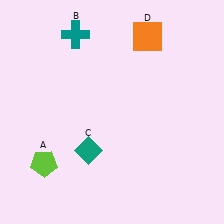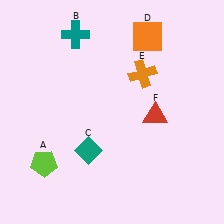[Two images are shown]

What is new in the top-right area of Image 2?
An orange cross (E) was added in the top-right area of Image 2.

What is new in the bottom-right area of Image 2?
A red triangle (F) was added in the bottom-right area of Image 2.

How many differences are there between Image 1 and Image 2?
There are 2 differences between the two images.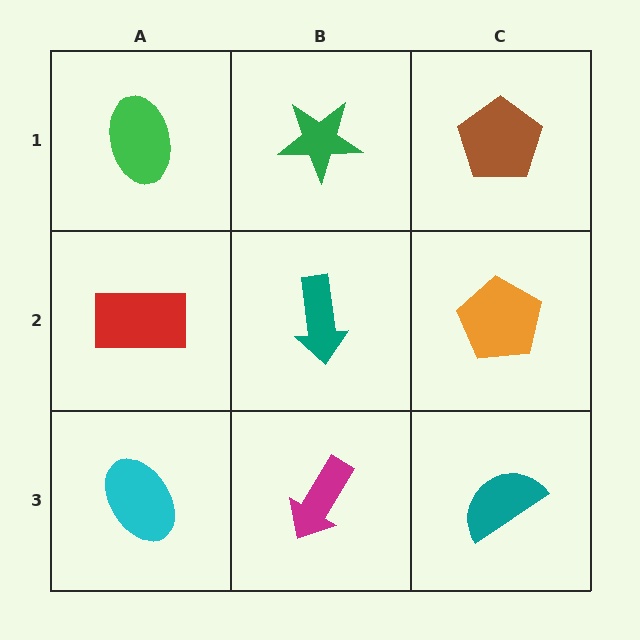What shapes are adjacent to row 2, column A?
A green ellipse (row 1, column A), a cyan ellipse (row 3, column A), a teal arrow (row 2, column B).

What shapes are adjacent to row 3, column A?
A red rectangle (row 2, column A), a magenta arrow (row 3, column B).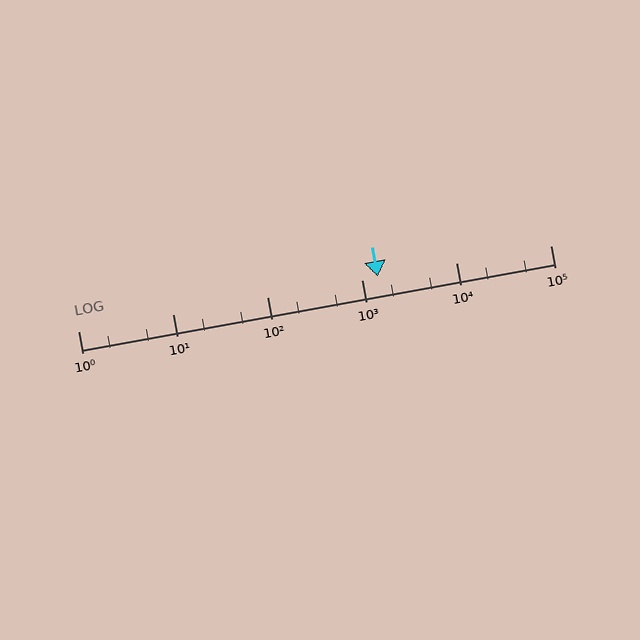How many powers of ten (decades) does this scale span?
The scale spans 5 decades, from 1 to 100000.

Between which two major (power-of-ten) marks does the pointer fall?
The pointer is between 1000 and 10000.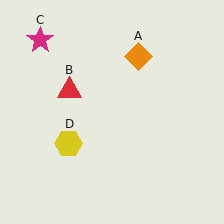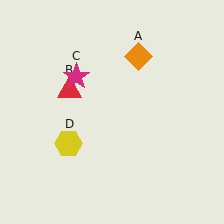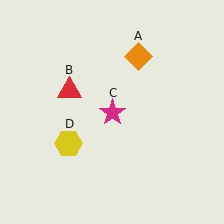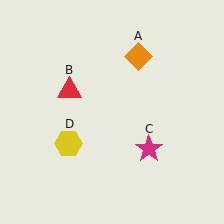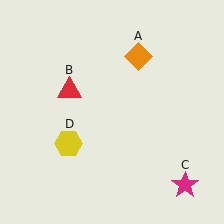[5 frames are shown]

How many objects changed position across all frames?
1 object changed position: magenta star (object C).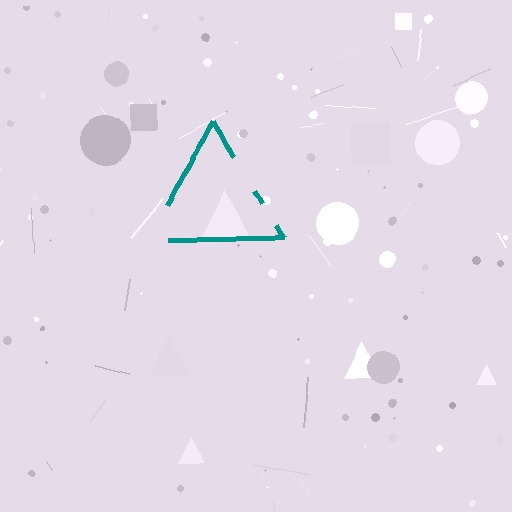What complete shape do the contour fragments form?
The contour fragments form a triangle.